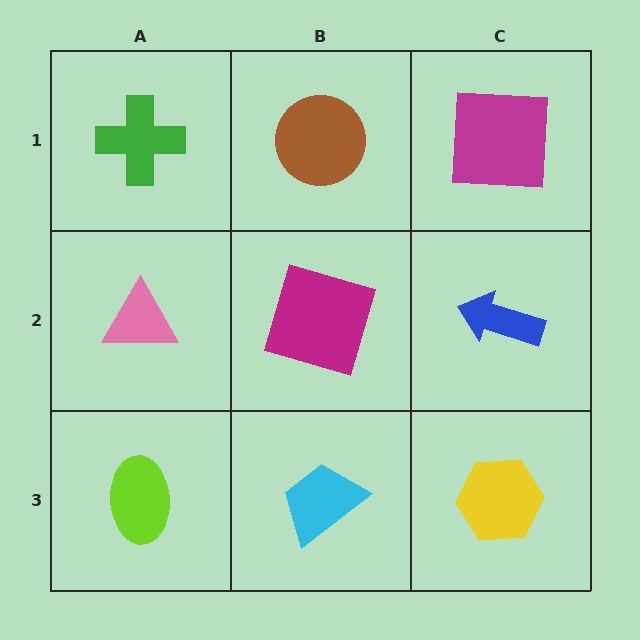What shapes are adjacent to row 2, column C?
A magenta square (row 1, column C), a yellow hexagon (row 3, column C), a magenta square (row 2, column B).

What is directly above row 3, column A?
A pink triangle.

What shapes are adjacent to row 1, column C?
A blue arrow (row 2, column C), a brown circle (row 1, column B).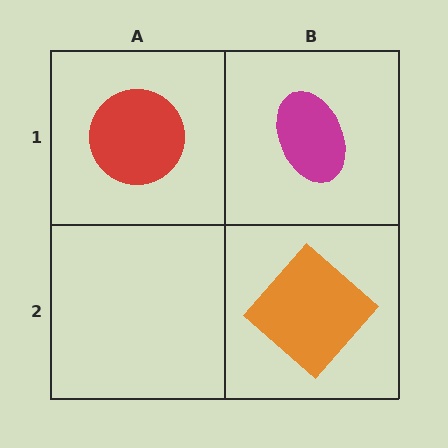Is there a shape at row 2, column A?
No, that cell is empty.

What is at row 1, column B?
A magenta ellipse.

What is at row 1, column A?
A red circle.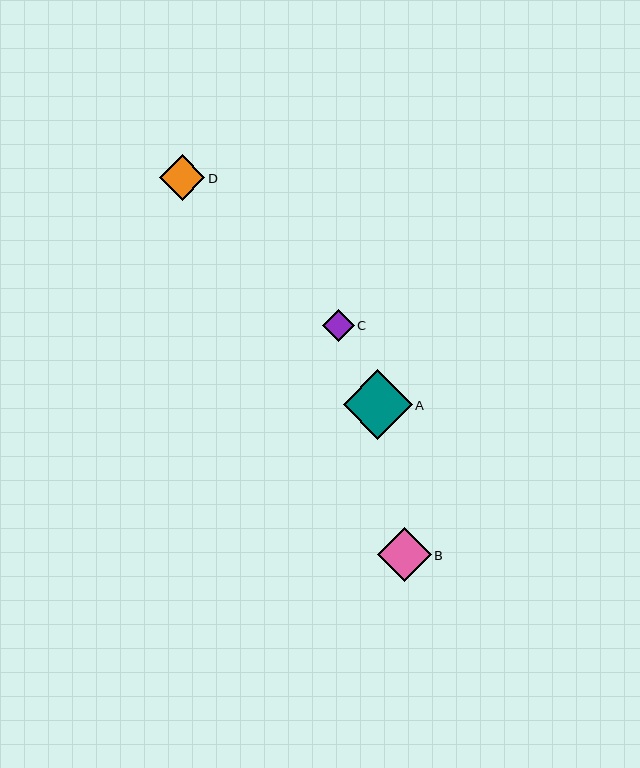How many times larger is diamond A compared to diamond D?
Diamond A is approximately 1.5 times the size of diamond D.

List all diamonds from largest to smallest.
From largest to smallest: A, B, D, C.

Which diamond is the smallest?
Diamond C is the smallest with a size of approximately 32 pixels.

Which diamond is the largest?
Diamond A is the largest with a size of approximately 69 pixels.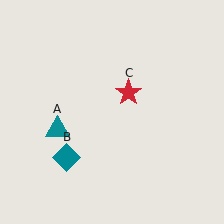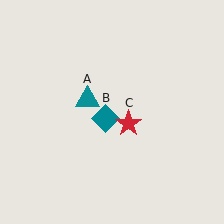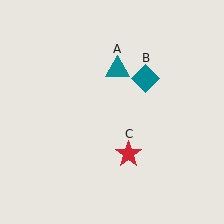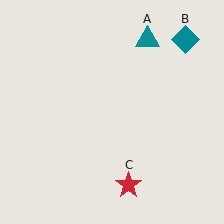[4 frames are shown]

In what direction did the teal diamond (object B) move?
The teal diamond (object B) moved up and to the right.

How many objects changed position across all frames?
3 objects changed position: teal triangle (object A), teal diamond (object B), red star (object C).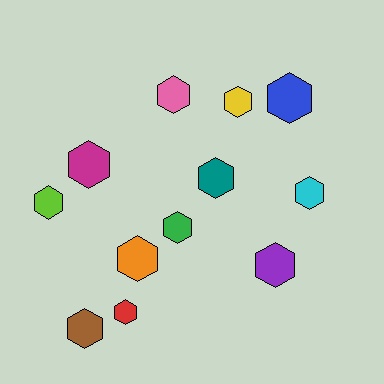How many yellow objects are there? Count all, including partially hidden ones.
There is 1 yellow object.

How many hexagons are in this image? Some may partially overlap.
There are 12 hexagons.